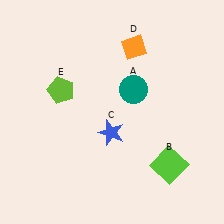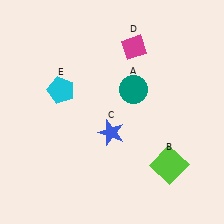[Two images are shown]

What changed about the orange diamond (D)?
In Image 1, D is orange. In Image 2, it changed to magenta.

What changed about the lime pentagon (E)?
In Image 1, E is lime. In Image 2, it changed to cyan.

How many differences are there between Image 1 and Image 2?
There are 2 differences between the two images.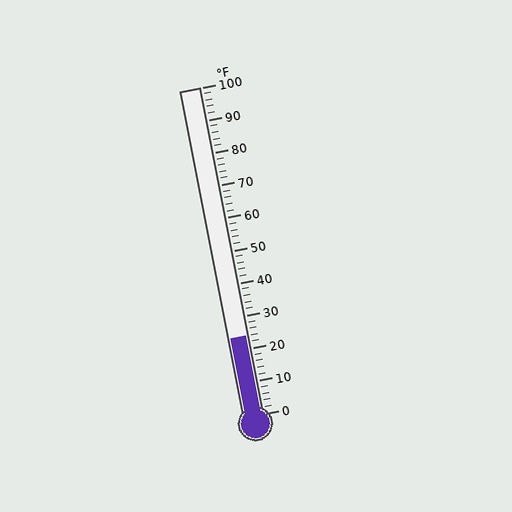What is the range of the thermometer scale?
The thermometer scale ranges from 0°F to 100°F.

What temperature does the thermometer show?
The thermometer shows approximately 24°F.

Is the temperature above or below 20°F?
The temperature is above 20°F.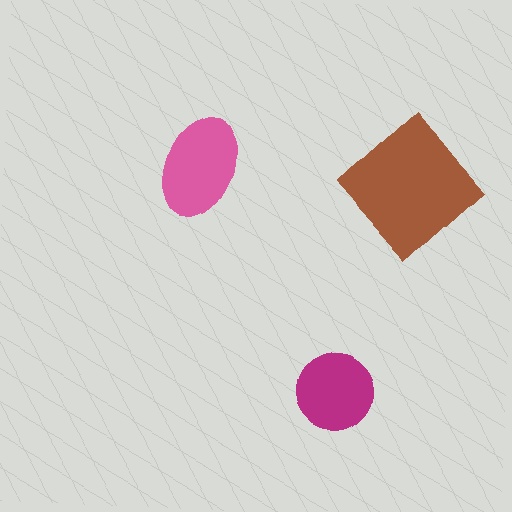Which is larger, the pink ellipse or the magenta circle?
The pink ellipse.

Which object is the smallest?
The magenta circle.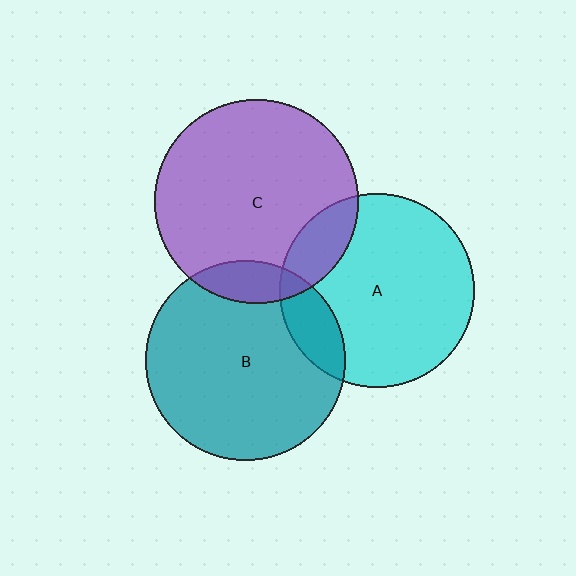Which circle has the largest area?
Circle C (purple).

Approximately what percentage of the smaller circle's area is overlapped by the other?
Approximately 15%.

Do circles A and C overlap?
Yes.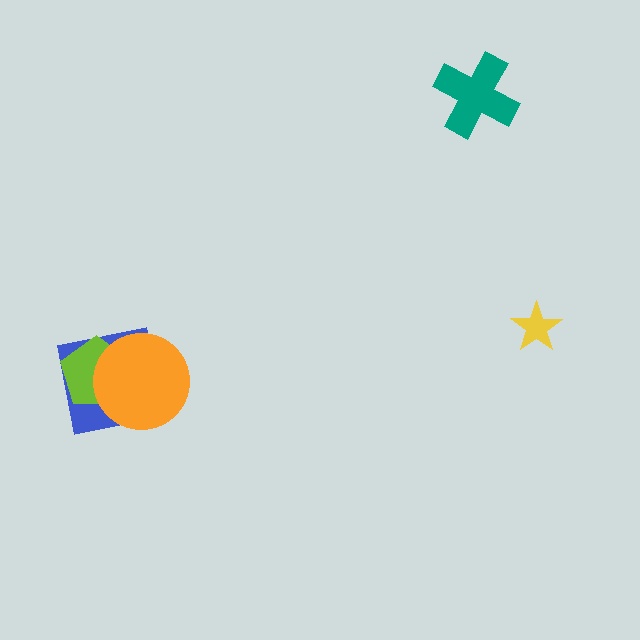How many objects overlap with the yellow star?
0 objects overlap with the yellow star.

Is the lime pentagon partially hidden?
Yes, it is partially covered by another shape.